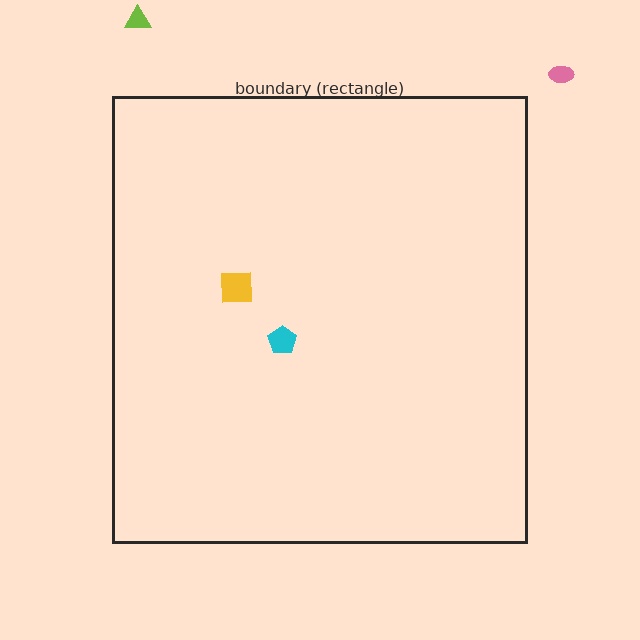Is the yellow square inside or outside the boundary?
Inside.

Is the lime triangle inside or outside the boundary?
Outside.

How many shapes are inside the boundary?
2 inside, 2 outside.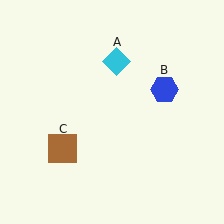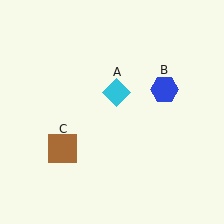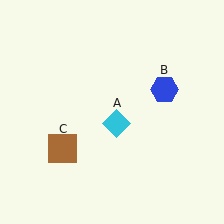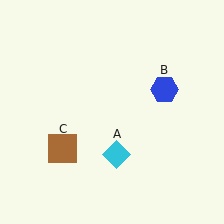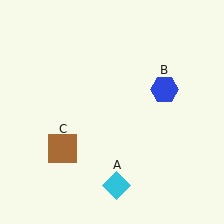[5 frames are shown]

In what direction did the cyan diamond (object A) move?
The cyan diamond (object A) moved down.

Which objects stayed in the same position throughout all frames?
Blue hexagon (object B) and brown square (object C) remained stationary.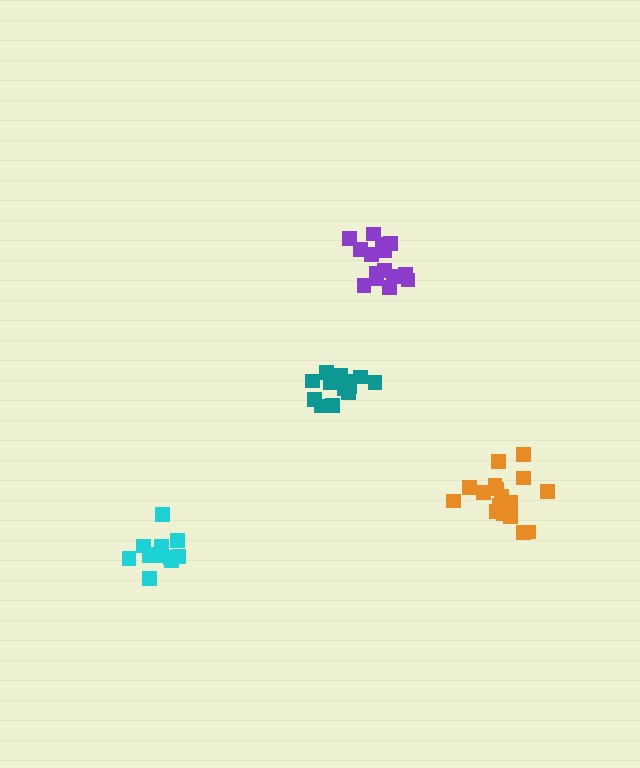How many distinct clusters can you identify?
There are 4 distinct clusters.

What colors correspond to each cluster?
The clusters are colored: cyan, purple, orange, teal.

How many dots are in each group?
Group 1: 13 dots, Group 2: 15 dots, Group 3: 18 dots, Group 4: 13 dots (59 total).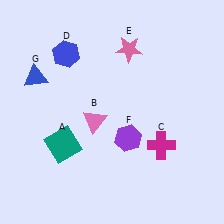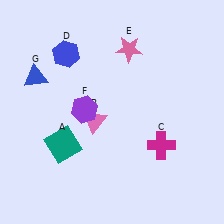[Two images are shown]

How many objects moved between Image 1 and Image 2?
1 object moved between the two images.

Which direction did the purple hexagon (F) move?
The purple hexagon (F) moved left.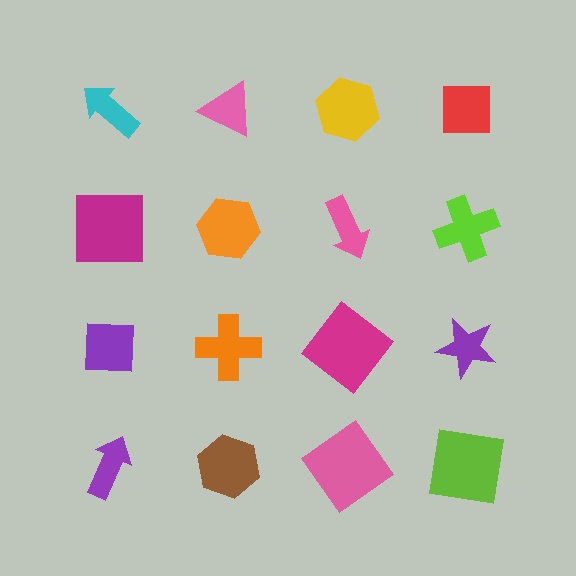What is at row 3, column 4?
A purple star.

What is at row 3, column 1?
A purple square.